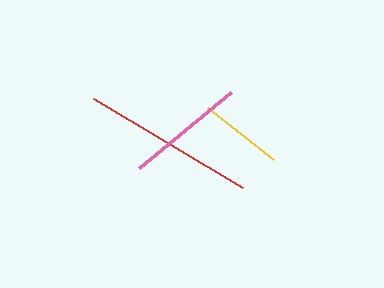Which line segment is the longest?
The red line is the longest at approximately 174 pixels.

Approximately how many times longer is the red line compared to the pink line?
The red line is approximately 1.4 times the length of the pink line.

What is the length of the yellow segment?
The yellow segment is approximately 85 pixels long.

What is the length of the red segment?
The red segment is approximately 174 pixels long.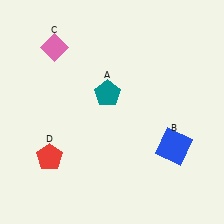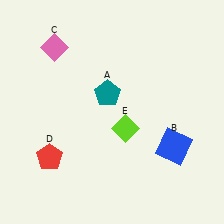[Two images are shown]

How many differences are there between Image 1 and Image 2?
There is 1 difference between the two images.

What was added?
A lime diamond (E) was added in Image 2.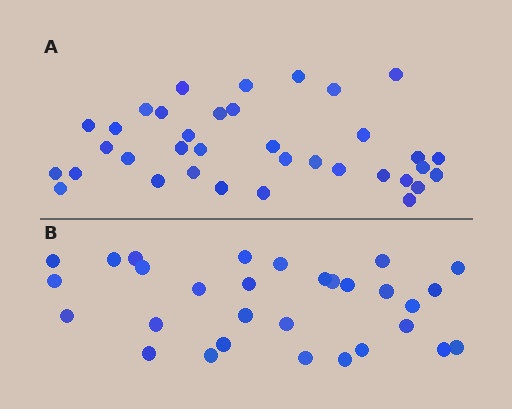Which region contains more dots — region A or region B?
Region A (the top region) has more dots.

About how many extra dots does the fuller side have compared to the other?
Region A has about 6 more dots than region B.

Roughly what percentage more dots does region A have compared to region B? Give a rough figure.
About 20% more.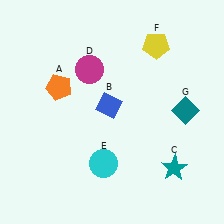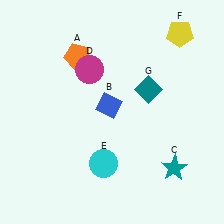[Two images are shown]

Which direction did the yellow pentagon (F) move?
The yellow pentagon (F) moved right.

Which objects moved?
The objects that moved are: the orange pentagon (A), the yellow pentagon (F), the teal diamond (G).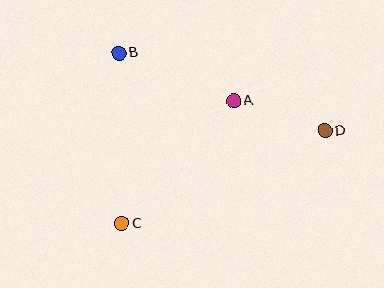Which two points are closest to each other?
Points A and D are closest to each other.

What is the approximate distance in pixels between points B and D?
The distance between B and D is approximately 220 pixels.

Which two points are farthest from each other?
Points C and D are farthest from each other.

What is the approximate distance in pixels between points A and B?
The distance between A and B is approximately 124 pixels.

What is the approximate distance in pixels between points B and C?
The distance between B and C is approximately 171 pixels.